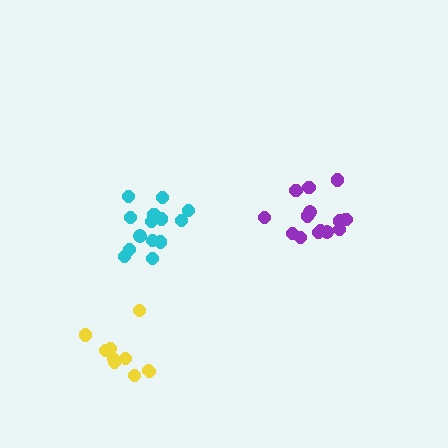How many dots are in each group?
Group 1: 14 dots, Group 2: 10 dots, Group 3: 14 dots (38 total).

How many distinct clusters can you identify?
There are 3 distinct clusters.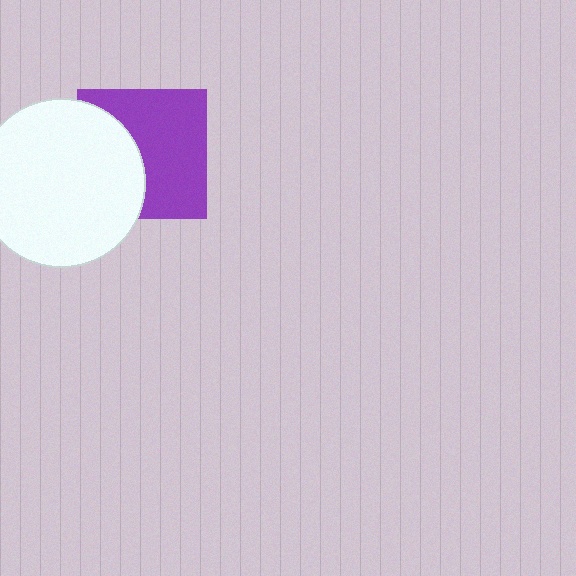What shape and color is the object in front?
The object in front is a white circle.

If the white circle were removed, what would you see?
You would see the complete purple square.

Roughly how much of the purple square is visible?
About half of it is visible (roughly 60%).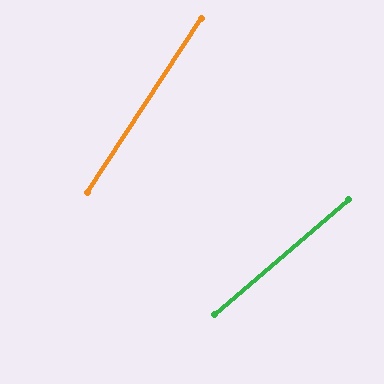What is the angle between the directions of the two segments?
Approximately 16 degrees.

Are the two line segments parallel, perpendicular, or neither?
Neither parallel nor perpendicular — they differ by about 16°.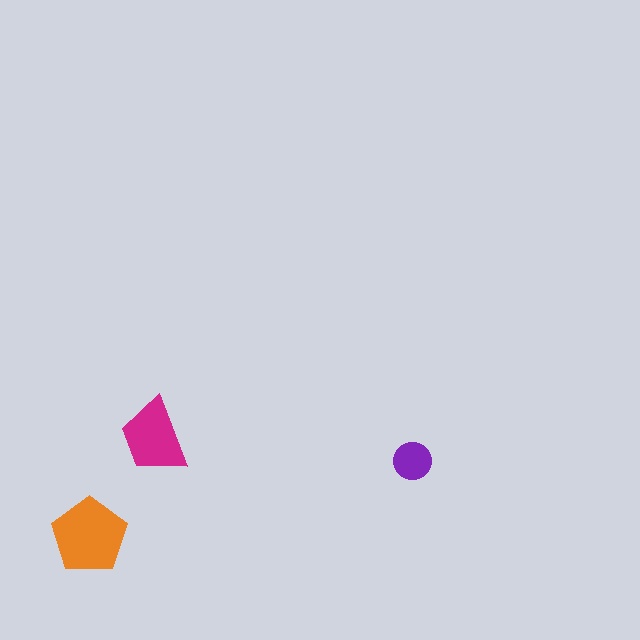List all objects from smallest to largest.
The purple circle, the magenta trapezoid, the orange pentagon.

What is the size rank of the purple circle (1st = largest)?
3rd.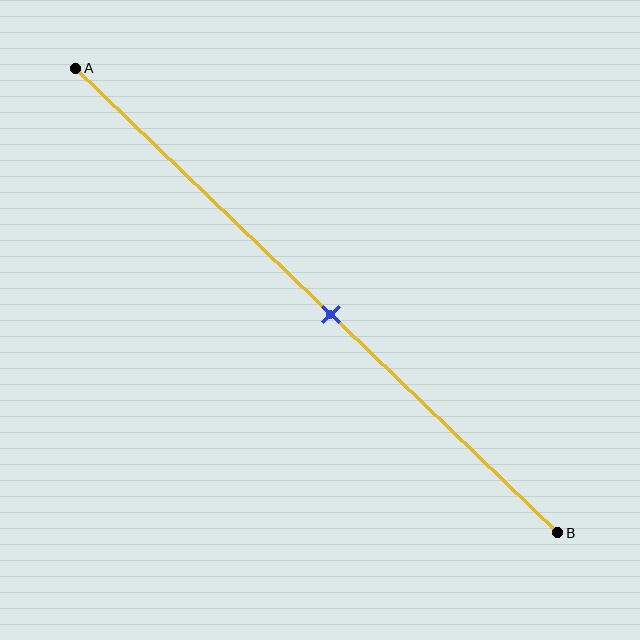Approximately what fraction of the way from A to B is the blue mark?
The blue mark is approximately 55% of the way from A to B.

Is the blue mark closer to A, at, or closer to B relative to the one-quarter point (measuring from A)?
The blue mark is closer to point B than the one-quarter point of segment AB.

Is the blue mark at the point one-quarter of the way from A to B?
No, the mark is at about 55% from A, not at the 25% one-quarter point.